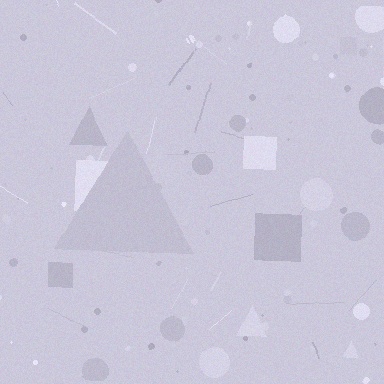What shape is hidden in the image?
A triangle is hidden in the image.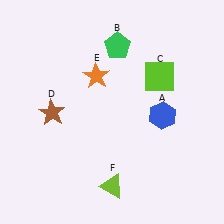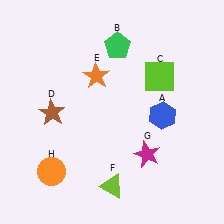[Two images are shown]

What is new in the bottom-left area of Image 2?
An orange circle (H) was added in the bottom-left area of Image 2.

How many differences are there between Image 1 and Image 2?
There are 2 differences between the two images.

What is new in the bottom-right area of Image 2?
A magenta star (G) was added in the bottom-right area of Image 2.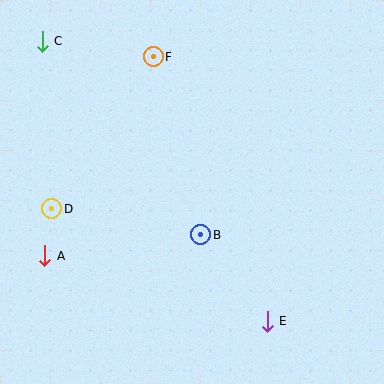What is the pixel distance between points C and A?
The distance between C and A is 214 pixels.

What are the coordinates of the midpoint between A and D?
The midpoint between A and D is at (48, 232).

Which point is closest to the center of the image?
Point B at (200, 235) is closest to the center.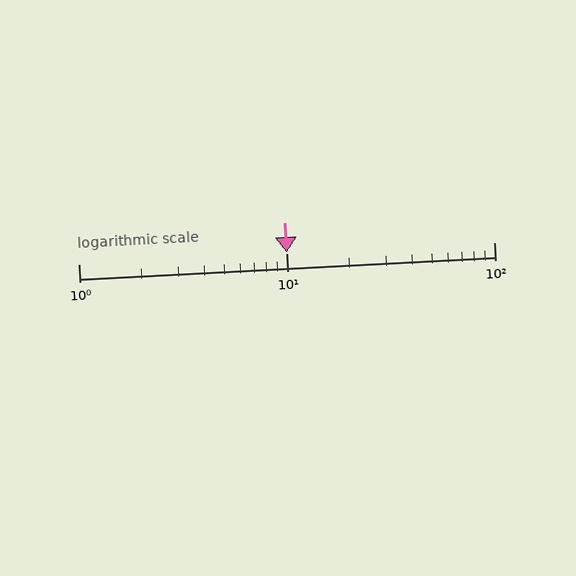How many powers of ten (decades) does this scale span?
The scale spans 2 decades, from 1 to 100.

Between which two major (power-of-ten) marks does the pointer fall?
The pointer is between 10 and 100.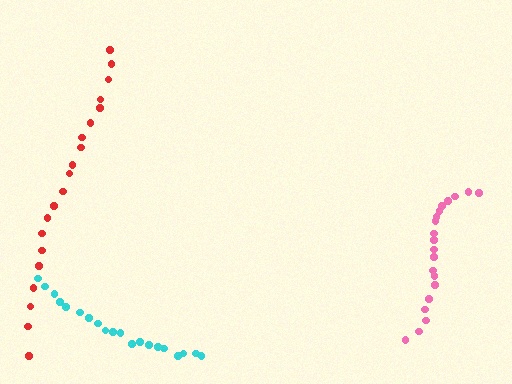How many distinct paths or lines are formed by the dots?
There are 3 distinct paths.